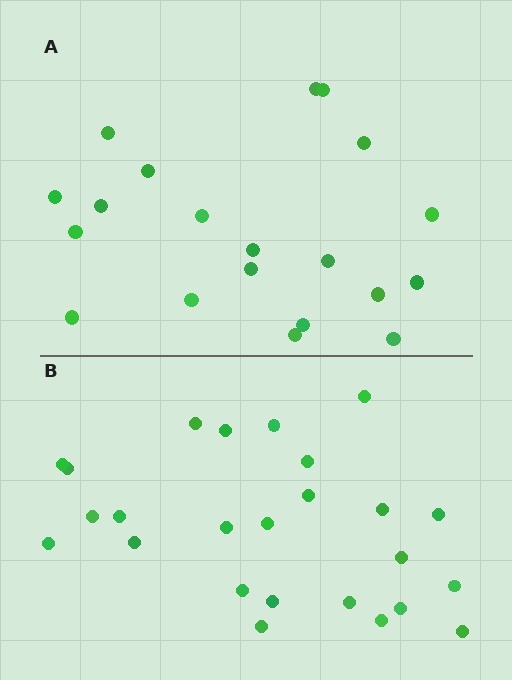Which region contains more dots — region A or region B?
Region B (the bottom region) has more dots.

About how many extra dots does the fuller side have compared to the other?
Region B has about 5 more dots than region A.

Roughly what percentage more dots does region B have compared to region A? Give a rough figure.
About 25% more.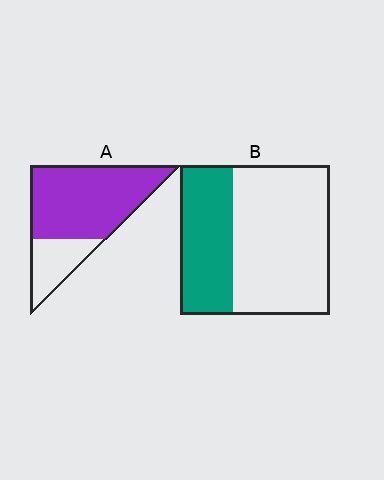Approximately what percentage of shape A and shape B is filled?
A is approximately 75% and B is approximately 35%.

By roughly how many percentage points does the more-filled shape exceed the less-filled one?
By roughly 40 percentage points (A over B).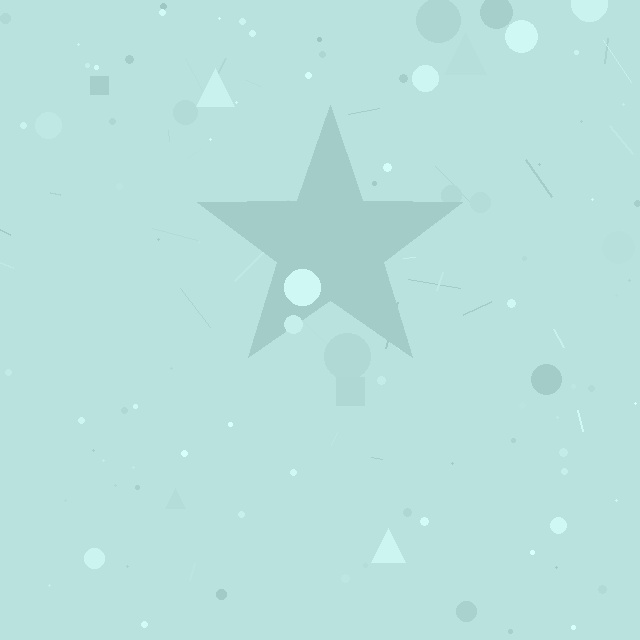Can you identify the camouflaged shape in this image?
The camouflaged shape is a star.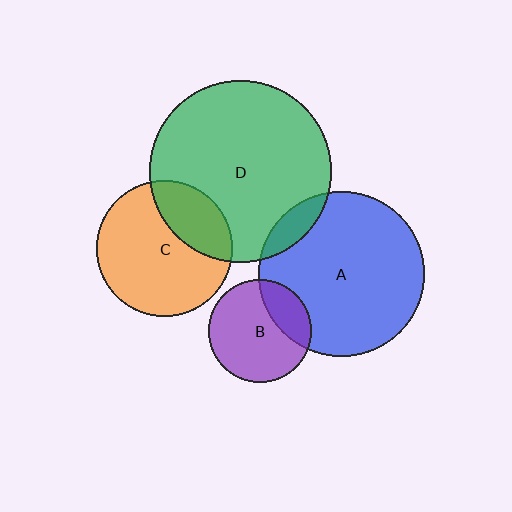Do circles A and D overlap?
Yes.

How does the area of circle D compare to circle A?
Approximately 1.2 times.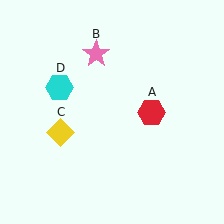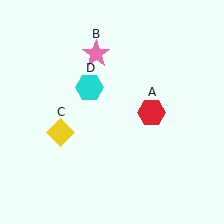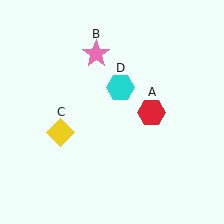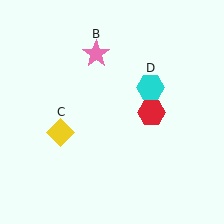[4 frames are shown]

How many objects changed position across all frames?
1 object changed position: cyan hexagon (object D).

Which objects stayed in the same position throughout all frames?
Red hexagon (object A) and pink star (object B) and yellow diamond (object C) remained stationary.